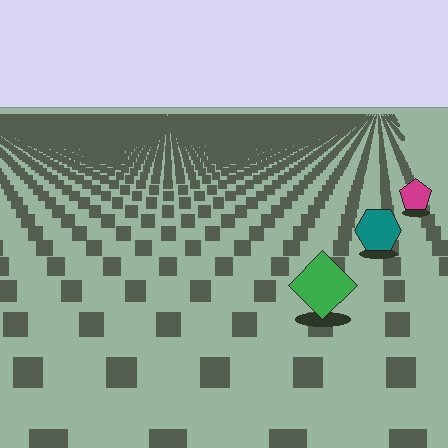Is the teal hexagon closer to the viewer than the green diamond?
No. The green diamond is closer — you can tell from the texture gradient: the ground texture is coarser near it.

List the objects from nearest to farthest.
From nearest to farthest: the green diamond, the teal hexagon, the magenta pentagon.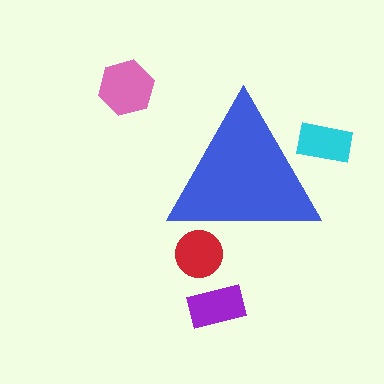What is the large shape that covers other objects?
A blue triangle.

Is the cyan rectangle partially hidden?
Yes, the cyan rectangle is partially hidden behind the blue triangle.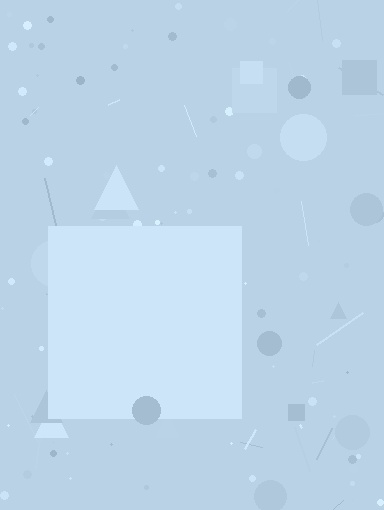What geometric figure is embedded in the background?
A square is embedded in the background.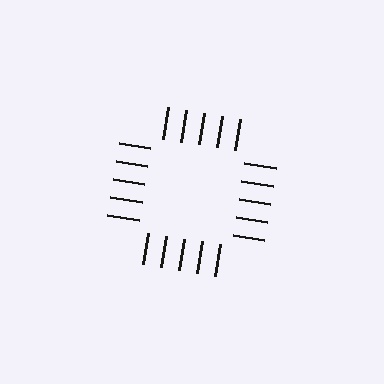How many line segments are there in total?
20 — 5 along each of the 4 edges.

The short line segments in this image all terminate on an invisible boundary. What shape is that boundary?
An illusory square — the line segments terminate on its edges but no continuous stroke is drawn.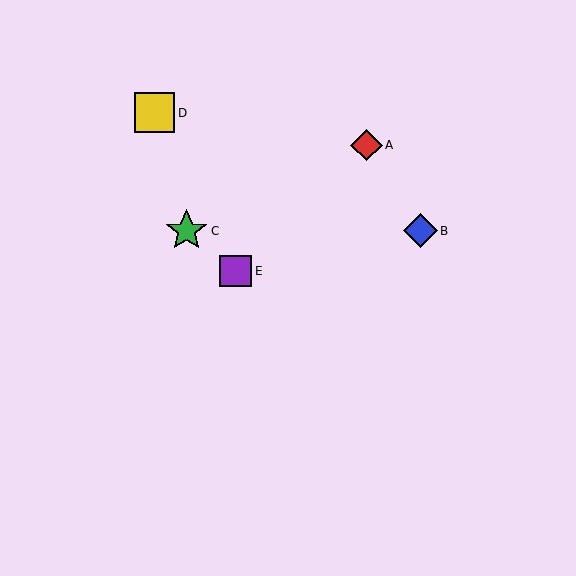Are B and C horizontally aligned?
Yes, both are at y≈231.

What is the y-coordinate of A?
Object A is at y≈145.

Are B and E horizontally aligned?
No, B is at y≈231 and E is at y≈271.